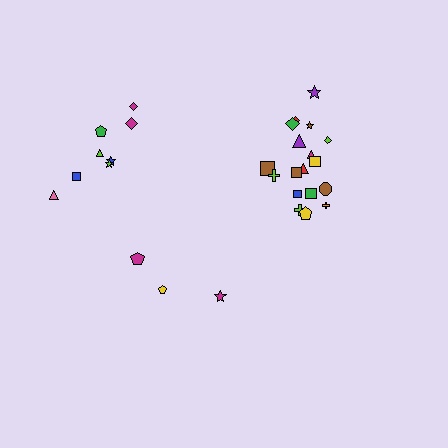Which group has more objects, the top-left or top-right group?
The top-right group.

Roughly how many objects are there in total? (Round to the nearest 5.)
Roughly 30 objects in total.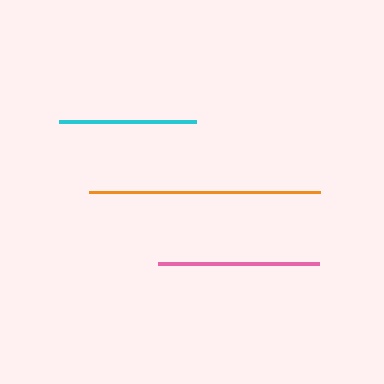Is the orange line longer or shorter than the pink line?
The orange line is longer than the pink line.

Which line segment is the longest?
The orange line is the longest at approximately 232 pixels.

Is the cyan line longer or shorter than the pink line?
The pink line is longer than the cyan line.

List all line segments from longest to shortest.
From longest to shortest: orange, pink, cyan.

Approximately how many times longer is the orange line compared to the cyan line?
The orange line is approximately 1.7 times the length of the cyan line.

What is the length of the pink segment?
The pink segment is approximately 160 pixels long.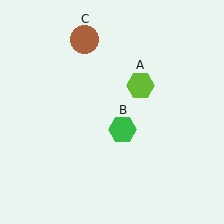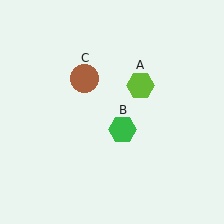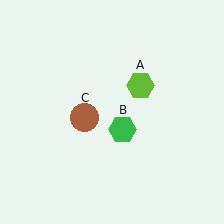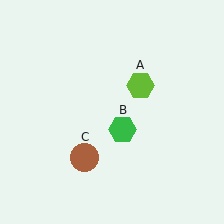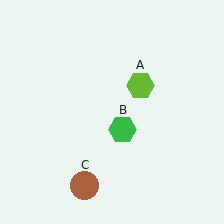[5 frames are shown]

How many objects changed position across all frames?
1 object changed position: brown circle (object C).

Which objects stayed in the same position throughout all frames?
Lime hexagon (object A) and green hexagon (object B) remained stationary.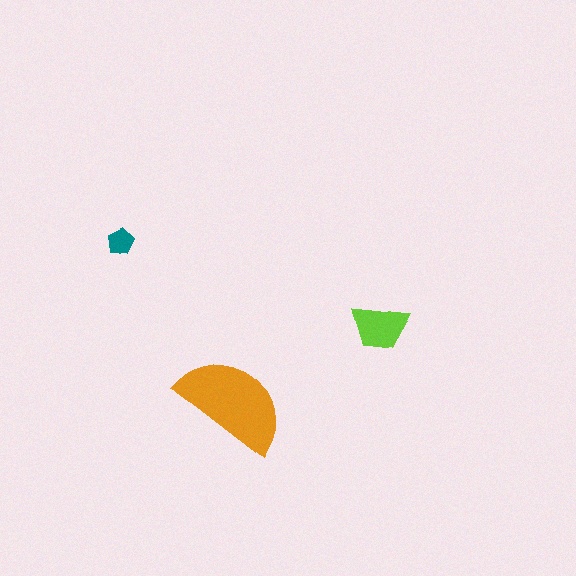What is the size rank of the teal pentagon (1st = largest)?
3rd.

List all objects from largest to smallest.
The orange semicircle, the lime trapezoid, the teal pentagon.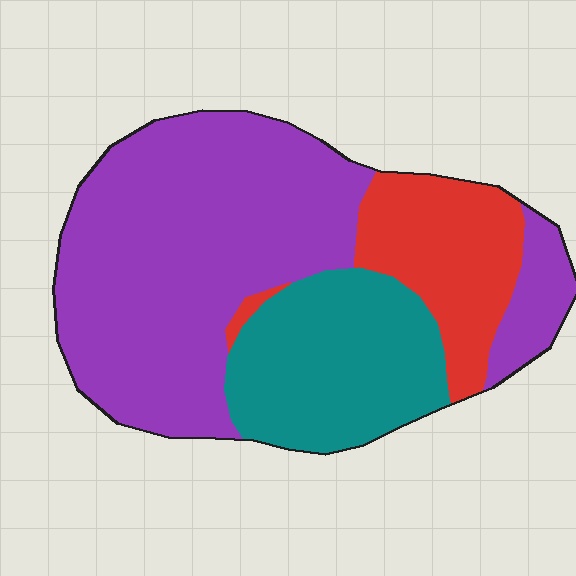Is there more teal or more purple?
Purple.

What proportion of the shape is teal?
Teal covers about 25% of the shape.